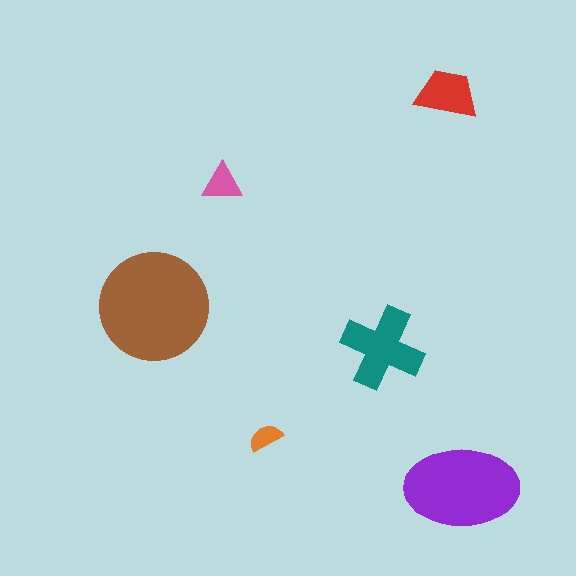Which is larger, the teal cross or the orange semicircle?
The teal cross.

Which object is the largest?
The brown circle.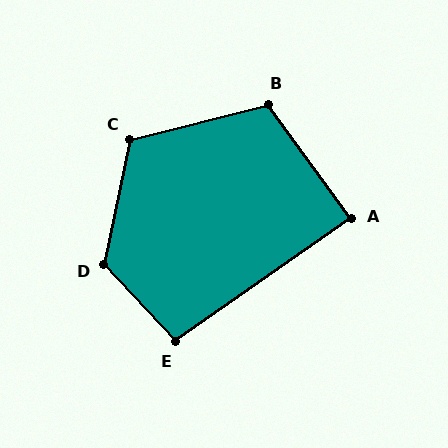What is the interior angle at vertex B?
Approximately 112 degrees (obtuse).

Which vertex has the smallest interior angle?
A, at approximately 89 degrees.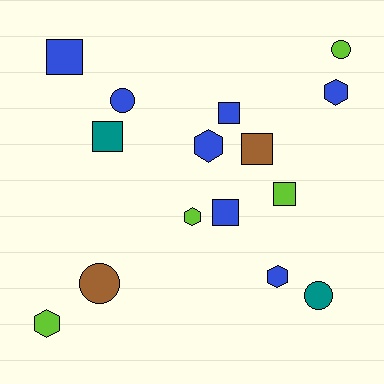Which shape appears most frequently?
Square, with 6 objects.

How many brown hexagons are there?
There are no brown hexagons.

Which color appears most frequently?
Blue, with 7 objects.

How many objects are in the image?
There are 15 objects.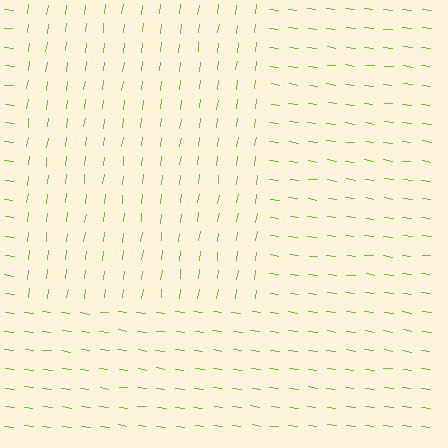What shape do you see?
I see a rectangle.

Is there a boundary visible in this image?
Yes, there is a texture boundary formed by a change in line orientation.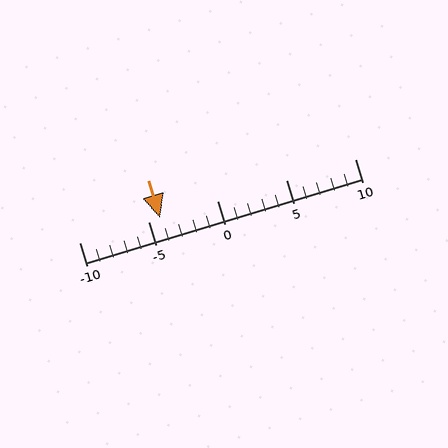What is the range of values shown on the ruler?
The ruler shows values from -10 to 10.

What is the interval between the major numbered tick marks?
The major tick marks are spaced 5 units apart.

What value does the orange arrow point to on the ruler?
The orange arrow points to approximately -4.